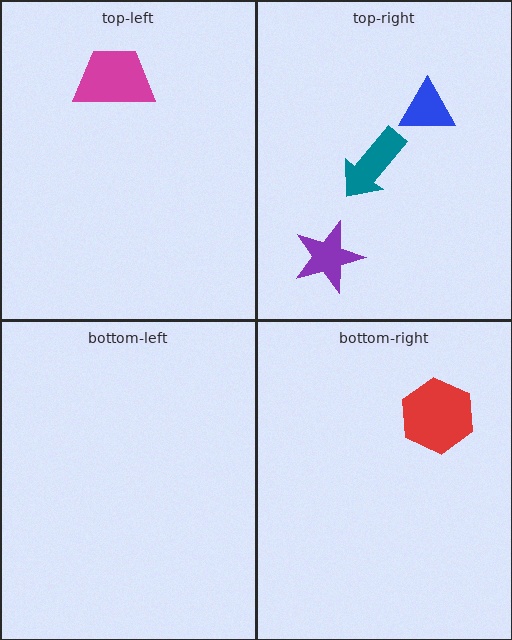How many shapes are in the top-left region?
1.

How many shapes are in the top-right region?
3.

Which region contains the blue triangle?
The top-right region.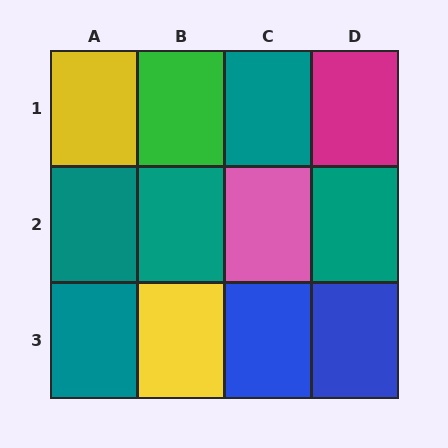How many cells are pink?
1 cell is pink.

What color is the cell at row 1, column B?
Green.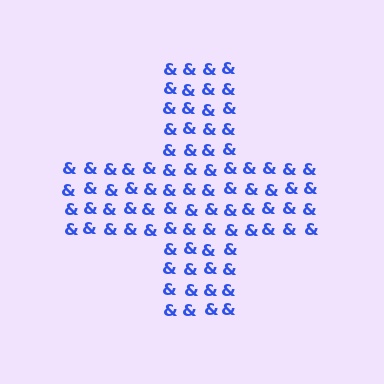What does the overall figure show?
The overall figure shows a cross.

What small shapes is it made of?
It is made of small ampersands.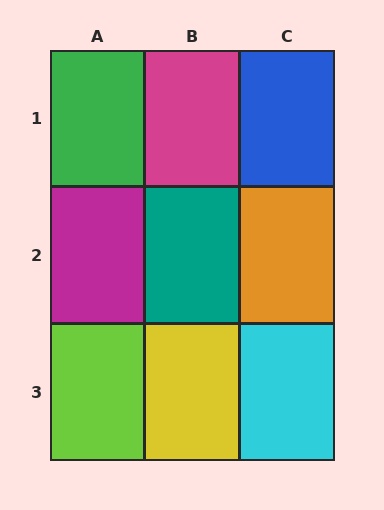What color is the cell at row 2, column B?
Teal.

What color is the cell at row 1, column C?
Blue.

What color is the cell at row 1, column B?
Magenta.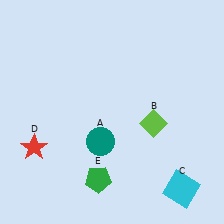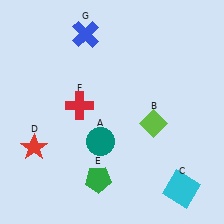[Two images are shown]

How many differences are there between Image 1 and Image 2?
There are 2 differences between the two images.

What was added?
A red cross (F), a blue cross (G) were added in Image 2.